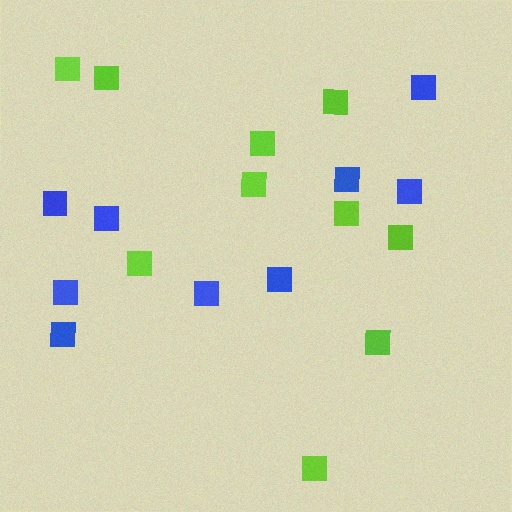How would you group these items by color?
There are 2 groups: one group of lime squares (10) and one group of blue squares (9).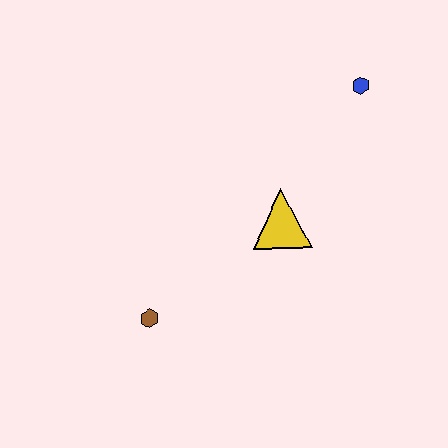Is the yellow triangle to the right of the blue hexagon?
No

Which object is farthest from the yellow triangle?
The brown hexagon is farthest from the yellow triangle.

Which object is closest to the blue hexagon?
The yellow triangle is closest to the blue hexagon.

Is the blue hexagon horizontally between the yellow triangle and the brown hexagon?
No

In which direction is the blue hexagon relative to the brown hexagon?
The blue hexagon is above the brown hexagon.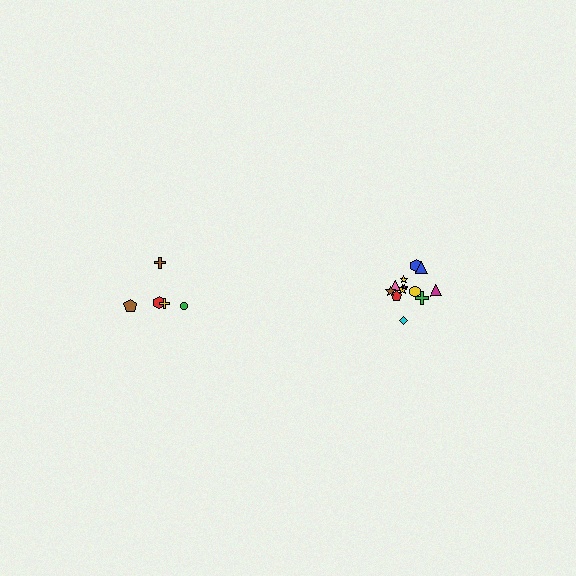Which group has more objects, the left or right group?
The right group.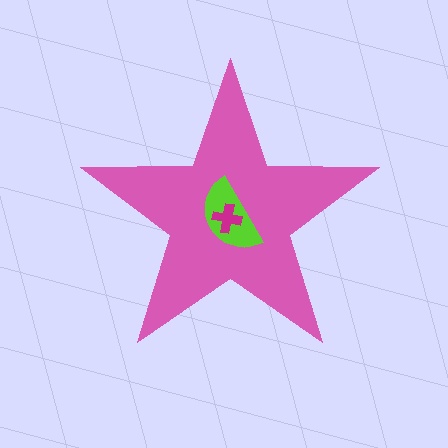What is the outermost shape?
The pink star.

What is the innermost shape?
The magenta cross.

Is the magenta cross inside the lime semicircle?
Yes.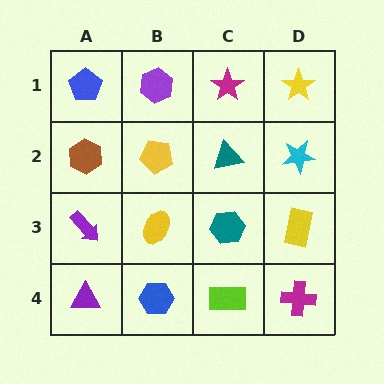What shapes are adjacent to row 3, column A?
A brown hexagon (row 2, column A), a purple triangle (row 4, column A), a yellow ellipse (row 3, column B).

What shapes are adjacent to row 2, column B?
A purple hexagon (row 1, column B), a yellow ellipse (row 3, column B), a brown hexagon (row 2, column A), a teal triangle (row 2, column C).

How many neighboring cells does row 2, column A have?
3.